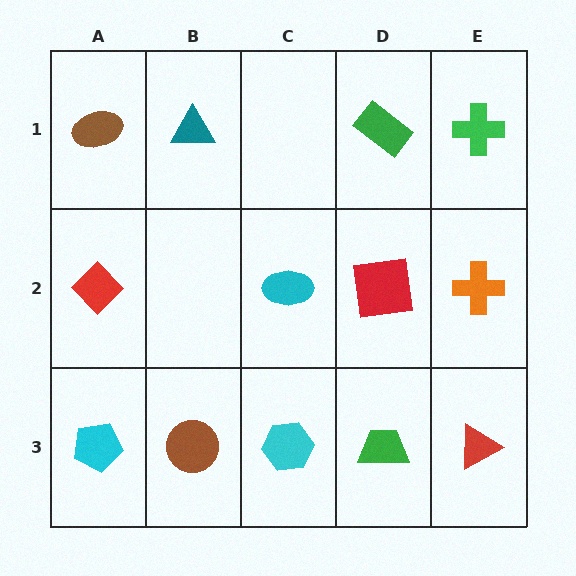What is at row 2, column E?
An orange cross.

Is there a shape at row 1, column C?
No, that cell is empty.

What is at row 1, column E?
A green cross.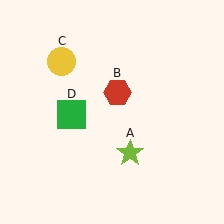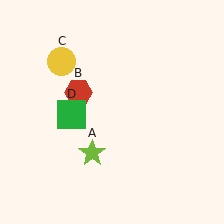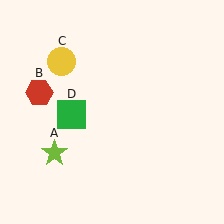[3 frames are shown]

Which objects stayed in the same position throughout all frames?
Yellow circle (object C) and green square (object D) remained stationary.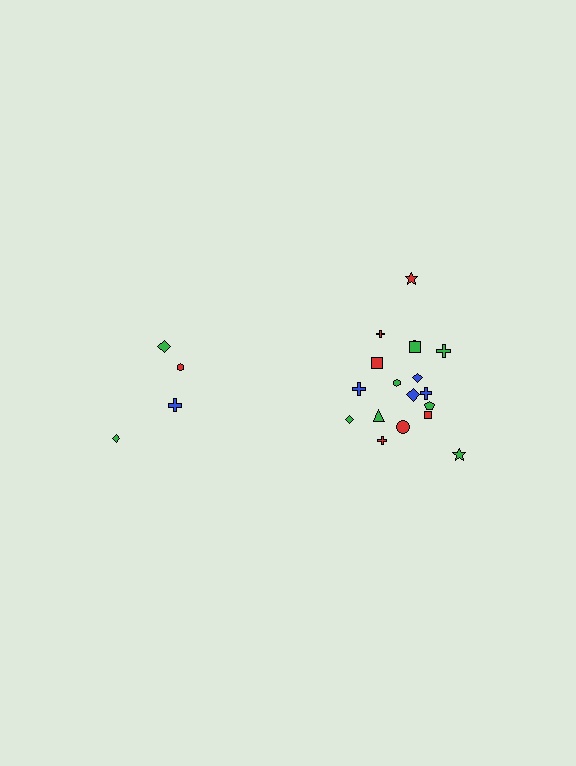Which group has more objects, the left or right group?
The right group.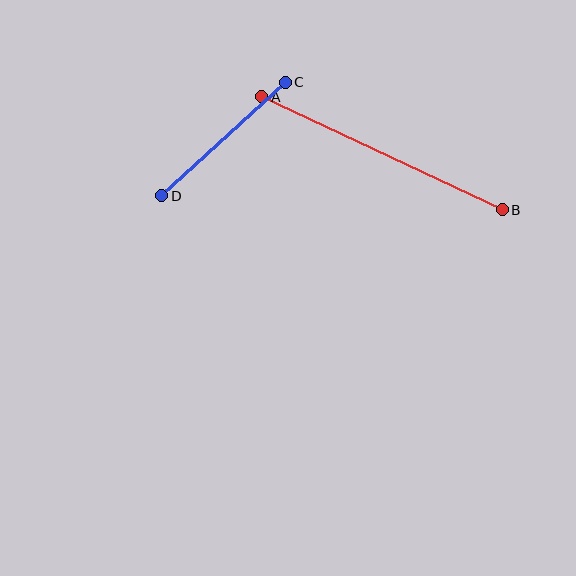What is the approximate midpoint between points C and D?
The midpoint is at approximately (223, 139) pixels.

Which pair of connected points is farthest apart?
Points A and B are farthest apart.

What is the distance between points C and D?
The distance is approximately 167 pixels.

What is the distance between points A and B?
The distance is approximately 266 pixels.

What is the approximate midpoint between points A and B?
The midpoint is at approximately (382, 153) pixels.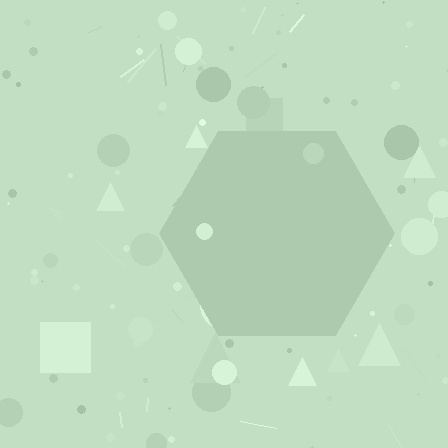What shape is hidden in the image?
A hexagon is hidden in the image.